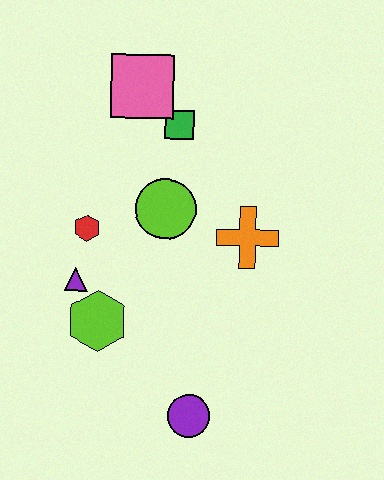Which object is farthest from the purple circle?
The pink square is farthest from the purple circle.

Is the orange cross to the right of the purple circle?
Yes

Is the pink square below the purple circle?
No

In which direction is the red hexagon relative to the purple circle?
The red hexagon is above the purple circle.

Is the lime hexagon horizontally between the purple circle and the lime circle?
No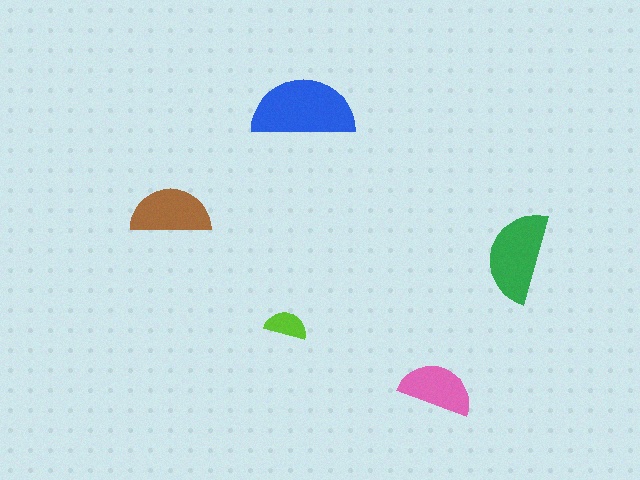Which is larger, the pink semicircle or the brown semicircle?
The brown one.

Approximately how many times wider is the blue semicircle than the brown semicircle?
About 1.5 times wider.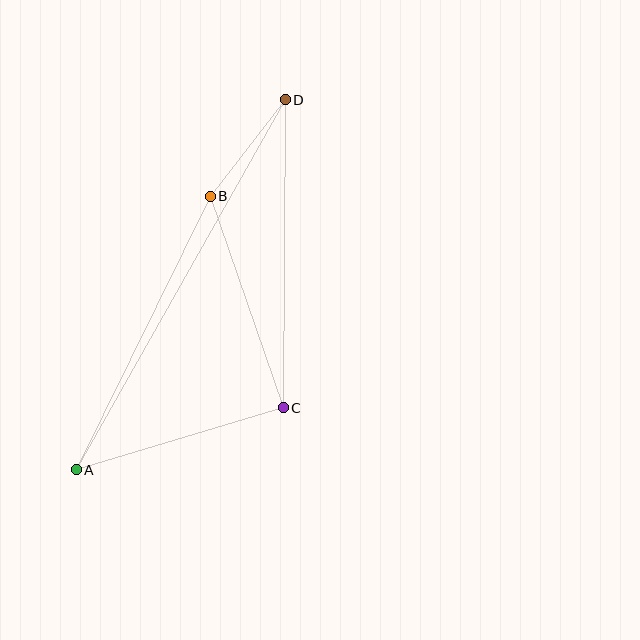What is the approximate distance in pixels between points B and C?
The distance between B and C is approximately 224 pixels.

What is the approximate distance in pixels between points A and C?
The distance between A and C is approximately 216 pixels.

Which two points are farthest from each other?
Points A and D are farthest from each other.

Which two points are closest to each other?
Points B and D are closest to each other.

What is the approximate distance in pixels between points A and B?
The distance between A and B is approximately 305 pixels.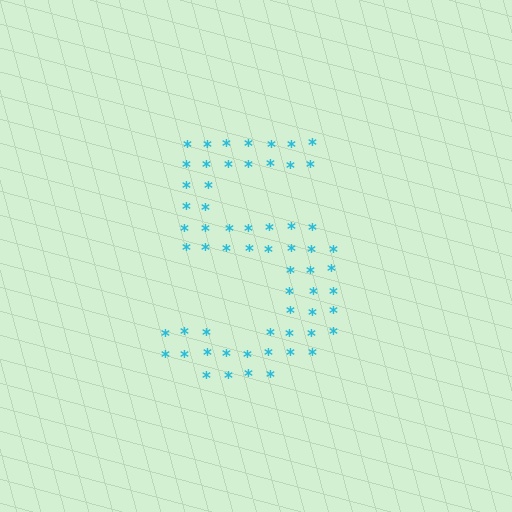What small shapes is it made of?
It is made of small asterisks.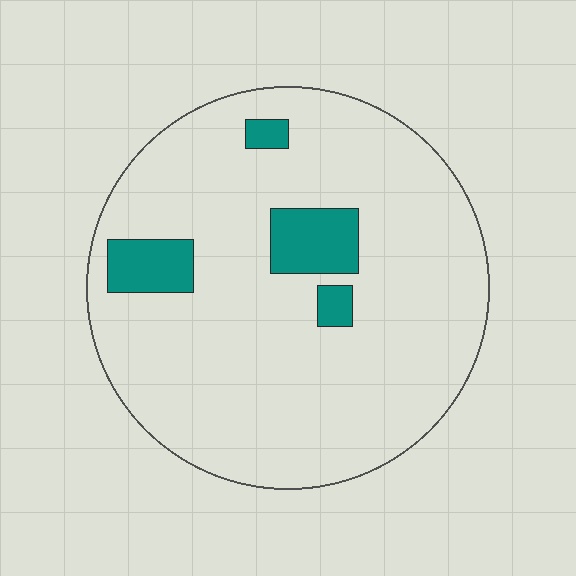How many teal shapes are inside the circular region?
4.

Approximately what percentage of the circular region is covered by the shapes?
Approximately 10%.